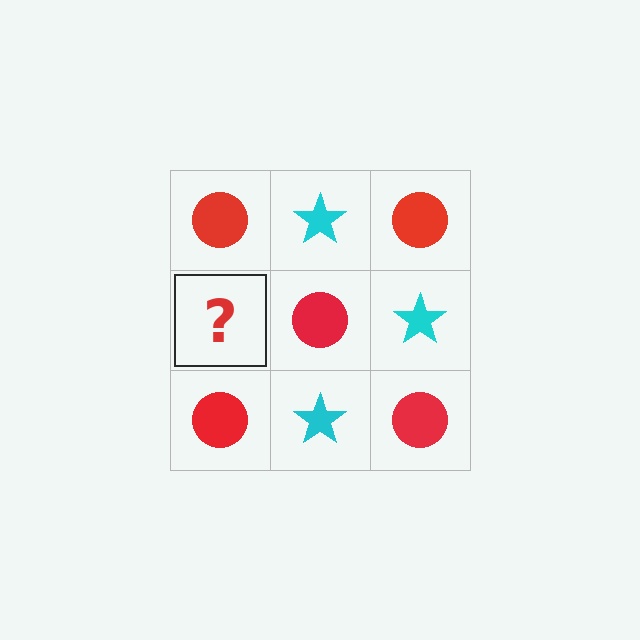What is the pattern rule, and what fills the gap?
The rule is that it alternates red circle and cyan star in a checkerboard pattern. The gap should be filled with a cyan star.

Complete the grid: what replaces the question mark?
The question mark should be replaced with a cyan star.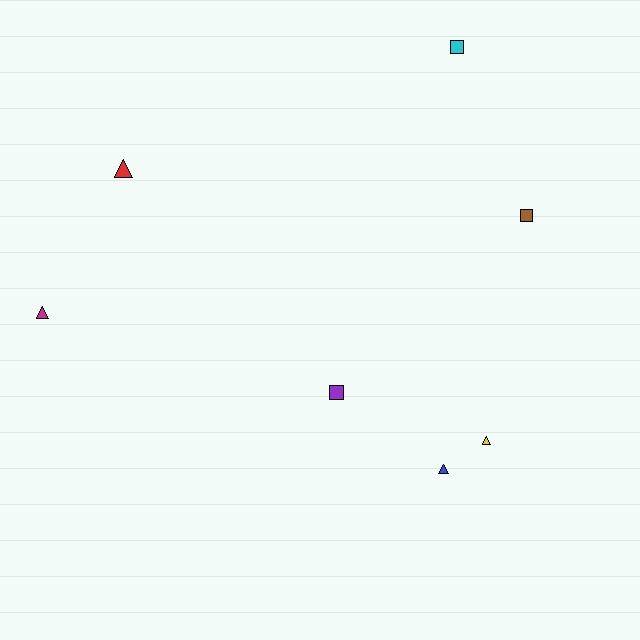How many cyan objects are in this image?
There is 1 cyan object.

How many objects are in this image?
There are 7 objects.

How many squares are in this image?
There are 3 squares.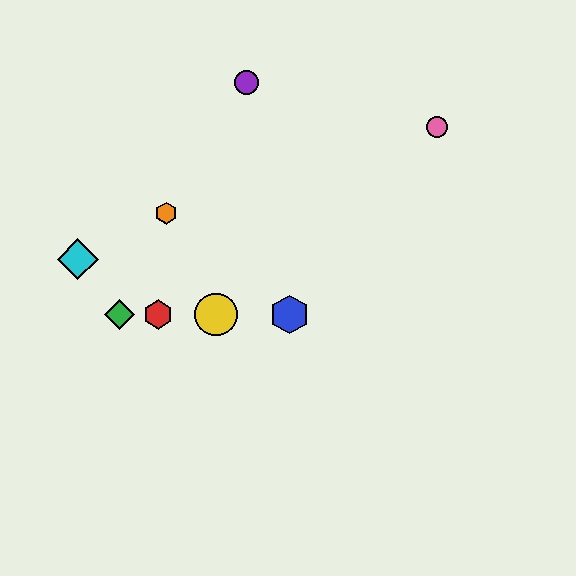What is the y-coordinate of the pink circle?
The pink circle is at y≈127.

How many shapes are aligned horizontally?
4 shapes (the red hexagon, the blue hexagon, the green diamond, the yellow circle) are aligned horizontally.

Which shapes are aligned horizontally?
The red hexagon, the blue hexagon, the green diamond, the yellow circle are aligned horizontally.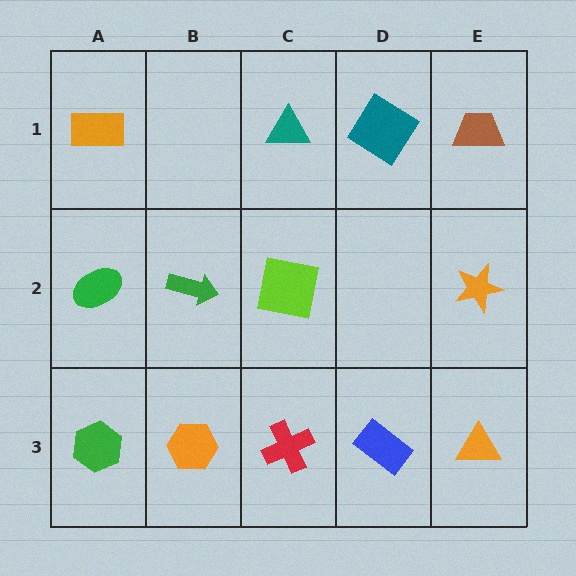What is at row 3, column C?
A red cross.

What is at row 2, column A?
A green ellipse.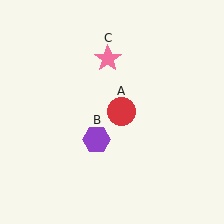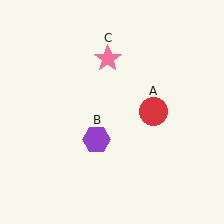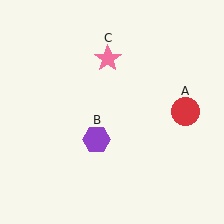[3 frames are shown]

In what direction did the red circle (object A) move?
The red circle (object A) moved right.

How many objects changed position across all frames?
1 object changed position: red circle (object A).